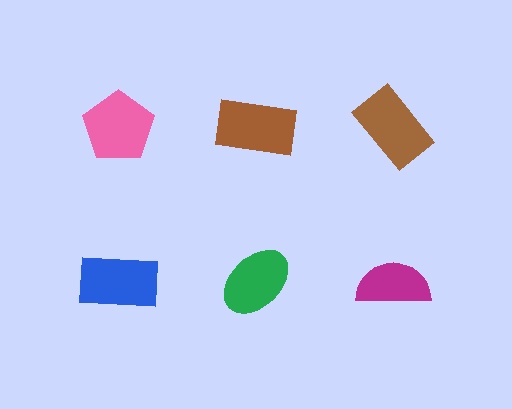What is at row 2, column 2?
A green ellipse.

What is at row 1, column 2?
A brown rectangle.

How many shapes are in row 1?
3 shapes.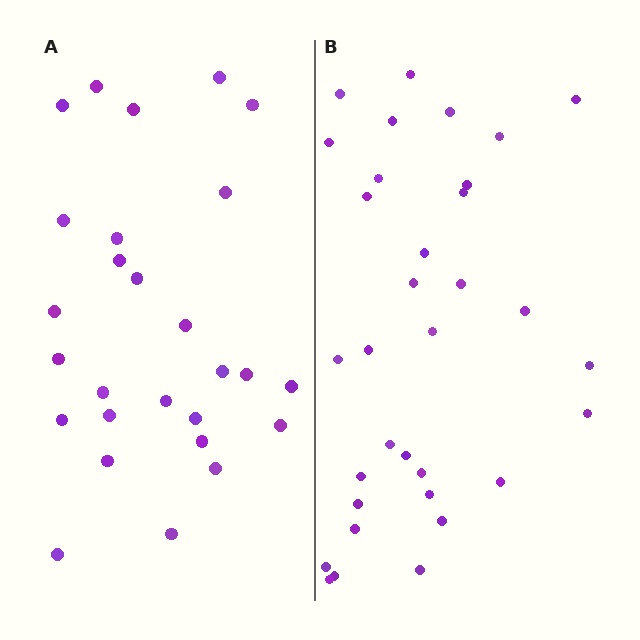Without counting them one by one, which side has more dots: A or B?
Region B (the right region) has more dots.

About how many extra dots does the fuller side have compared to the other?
Region B has about 6 more dots than region A.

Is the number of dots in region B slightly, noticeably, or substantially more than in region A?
Region B has only slightly more — the two regions are fairly close. The ratio is roughly 1.2 to 1.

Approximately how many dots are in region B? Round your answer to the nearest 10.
About 30 dots. (The exact count is 33, which rounds to 30.)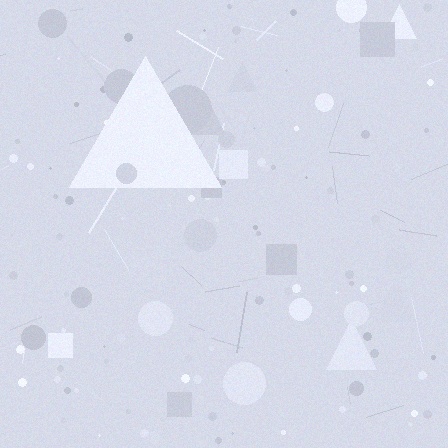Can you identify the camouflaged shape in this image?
The camouflaged shape is a triangle.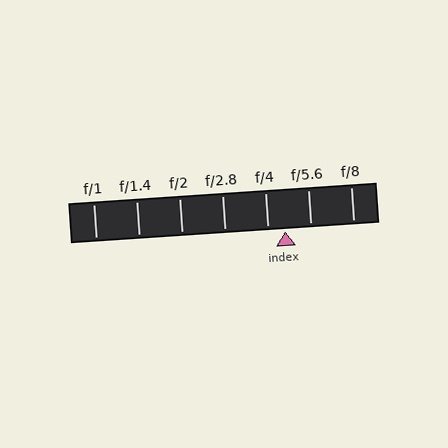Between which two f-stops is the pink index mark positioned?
The index mark is between f/4 and f/5.6.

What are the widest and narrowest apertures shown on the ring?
The widest aperture shown is f/1 and the narrowest is f/8.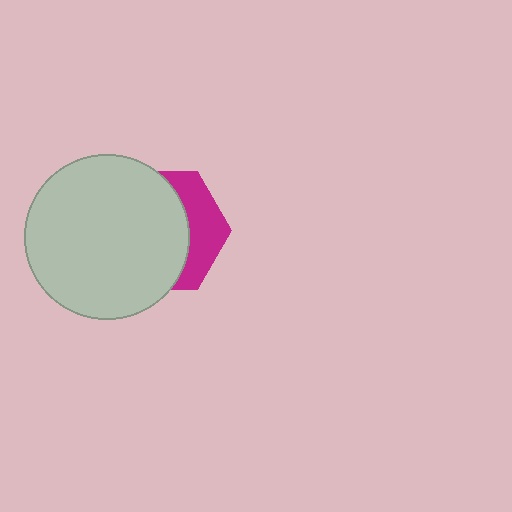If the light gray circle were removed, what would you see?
You would see the complete magenta hexagon.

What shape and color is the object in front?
The object in front is a light gray circle.